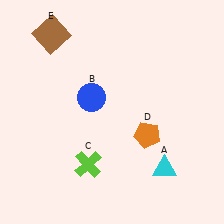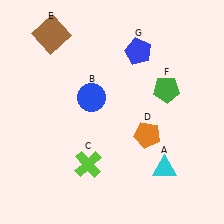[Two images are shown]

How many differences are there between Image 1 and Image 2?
There are 2 differences between the two images.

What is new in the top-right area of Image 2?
A blue pentagon (G) was added in the top-right area of Image 2.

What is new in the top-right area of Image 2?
A green pentagon (F) was added in the top-right area of Image 2.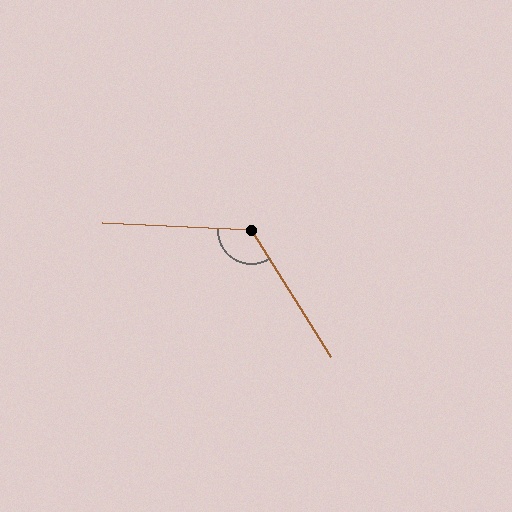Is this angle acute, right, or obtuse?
It is obtuse.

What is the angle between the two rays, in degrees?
Approximately 125 degrees.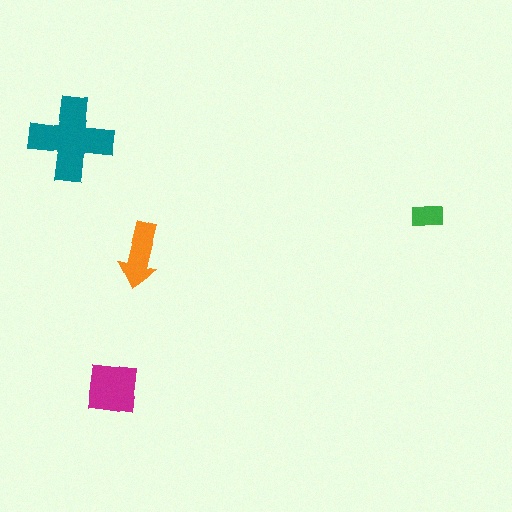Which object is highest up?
The teal cross is topmost.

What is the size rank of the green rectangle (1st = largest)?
4th.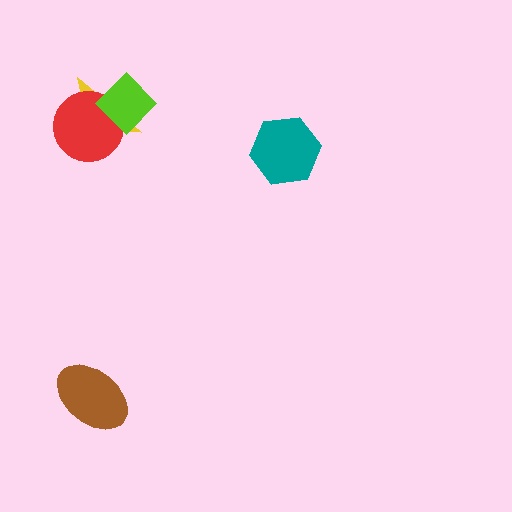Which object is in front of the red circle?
The lime diamond is in front of the red circle.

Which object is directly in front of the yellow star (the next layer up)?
The red circle is directly in front of the yellow star.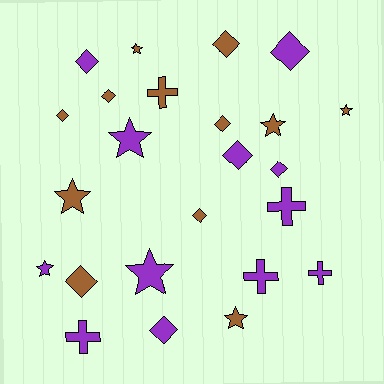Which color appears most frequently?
Purple, with 12 objects.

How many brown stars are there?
There are 5 brown stars.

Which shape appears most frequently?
Diamond, with 11 objects.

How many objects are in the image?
There are 24 objects.